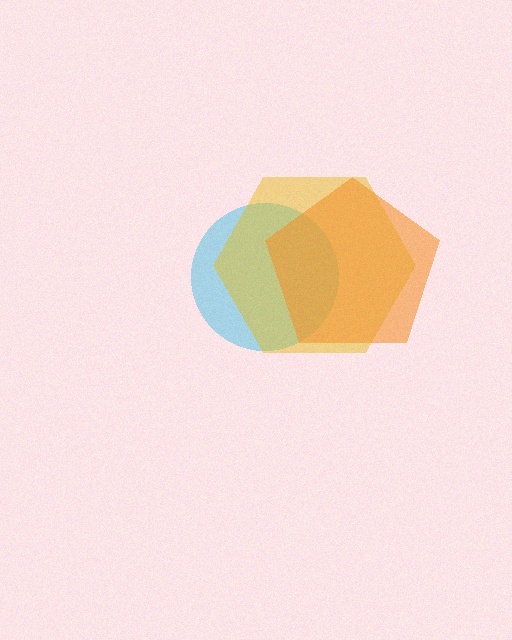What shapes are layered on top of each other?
The layered shapes are: a cyan circle, a yellow hexagon, an orange pentagon.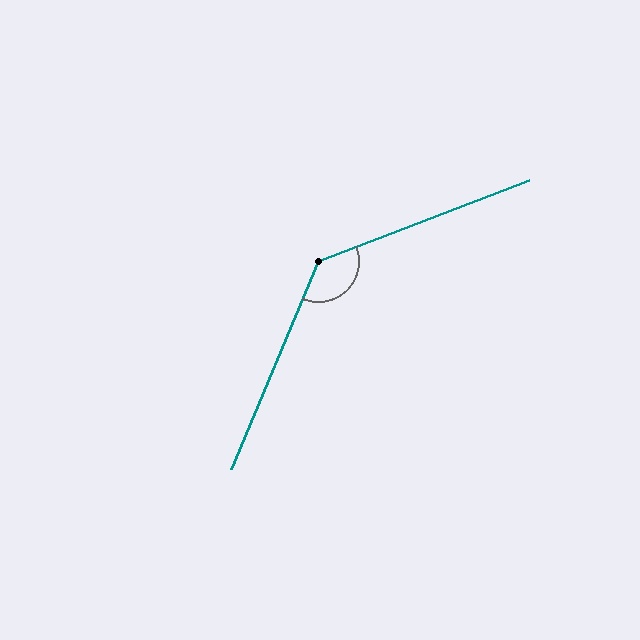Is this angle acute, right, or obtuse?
It is obtuse.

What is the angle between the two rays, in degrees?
Approximately 134 degrees.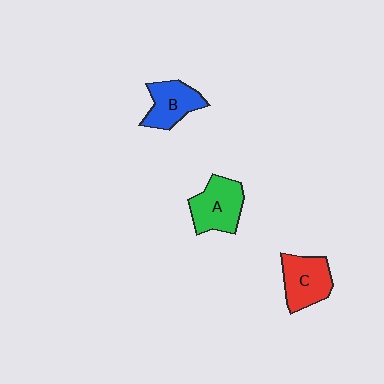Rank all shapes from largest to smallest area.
From largest to smallest: A (green), C (red), B (blue).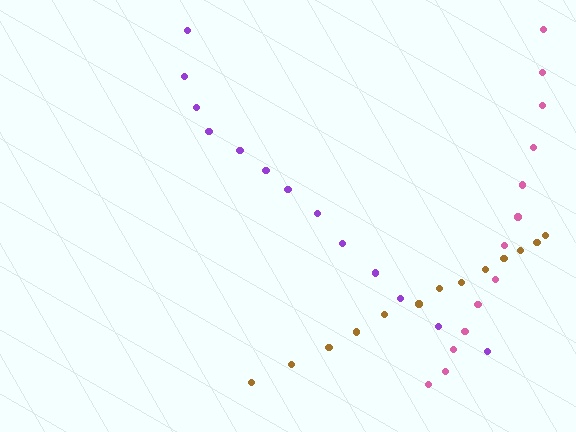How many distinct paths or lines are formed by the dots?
There are 3 distinct paths.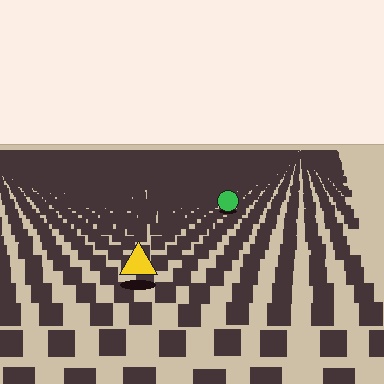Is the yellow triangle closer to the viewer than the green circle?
Yes. The yellow triangle is closer — you can tell from the texture gradient: the ground texture is coarser near it.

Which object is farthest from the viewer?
The green circle is farthest from the viewer. It appears smaller and the ground texture around it is denser.